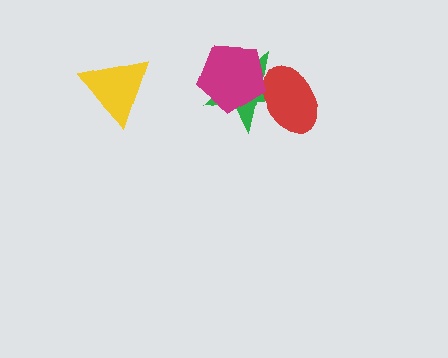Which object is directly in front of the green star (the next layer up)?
The red ellipse is directly in front of the green star.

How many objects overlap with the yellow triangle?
0 objects overlap with the yellow triangle.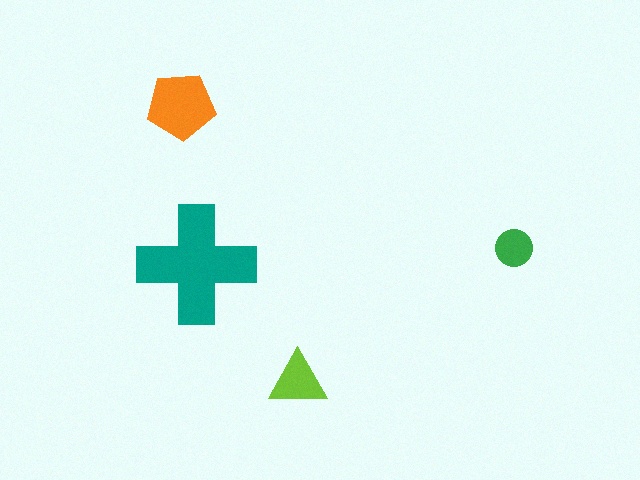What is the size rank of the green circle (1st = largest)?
4th.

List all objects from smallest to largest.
The green circle, the lime triangle, the orange pentagon, the teal cross.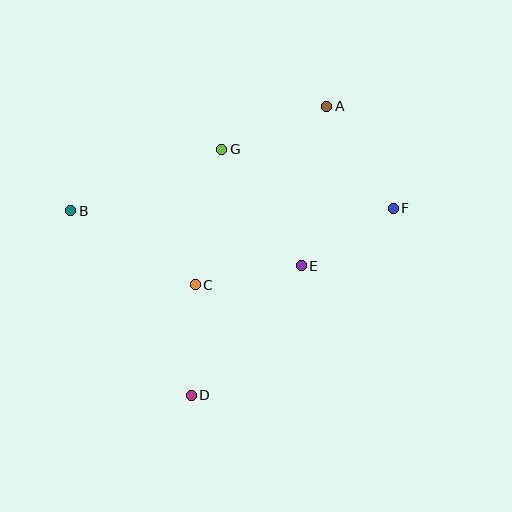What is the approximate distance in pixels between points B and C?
The distance between B and C is approximately 145 pixels.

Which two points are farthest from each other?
Points B and F are farthest from each other.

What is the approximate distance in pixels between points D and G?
The distance between D and G is approximately 248 pixels.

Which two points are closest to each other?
Points C and E are closest to each other.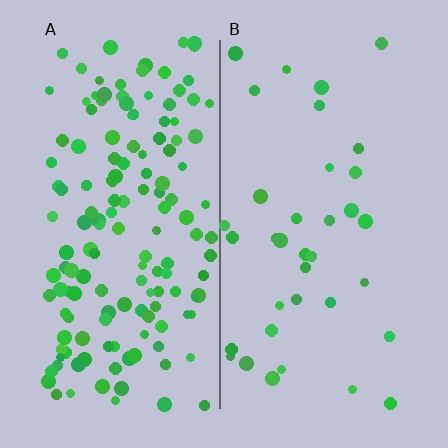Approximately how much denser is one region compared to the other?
Approximately 4.0× — region A over region B.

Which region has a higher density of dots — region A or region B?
A (the left).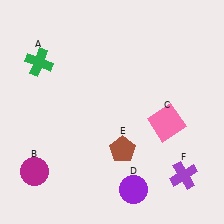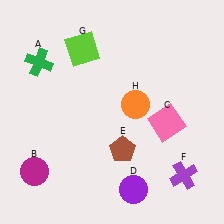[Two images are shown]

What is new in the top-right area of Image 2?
An orange circle (H) was added in the top-right area of Image 2.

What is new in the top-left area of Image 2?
A lime square (G) was added in the top-left area of Image 2.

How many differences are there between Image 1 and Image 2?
There are 2 differences between the two images.